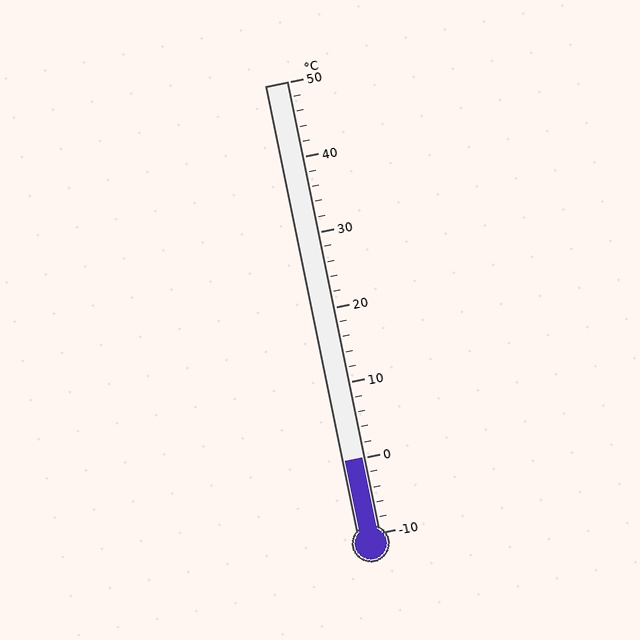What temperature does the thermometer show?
The thermometer shows approximately 0°C.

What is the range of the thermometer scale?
The thermometer scale ranges from -10°C to 50°C.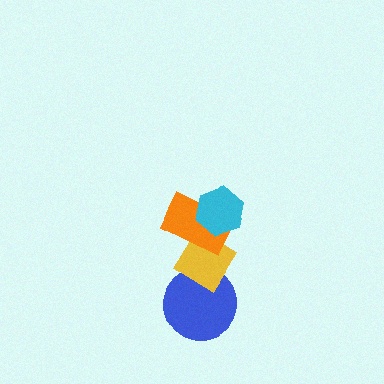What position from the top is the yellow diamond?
The yellow diamond is 3rd from the top.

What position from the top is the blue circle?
The blue circle is 4th from the top.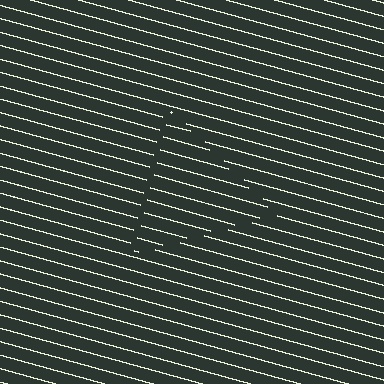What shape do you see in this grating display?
An illusory triangle. The interior of the shape contains the same grating, shifted by half a period — the contour is defined by the phase discontinuity where line-ends from the inner and outer gratings abut.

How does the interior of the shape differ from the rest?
The interior of the shape contains the same grating, shifted by half a period — the contour is defined by the phase discontinuity where line-ends from the inner and outer gratings abut.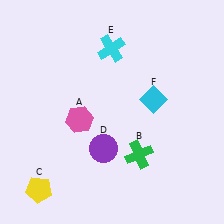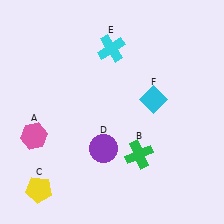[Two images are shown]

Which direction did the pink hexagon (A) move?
The pink hexagon (A) moved left.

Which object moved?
The pink hexagon (A) moved left.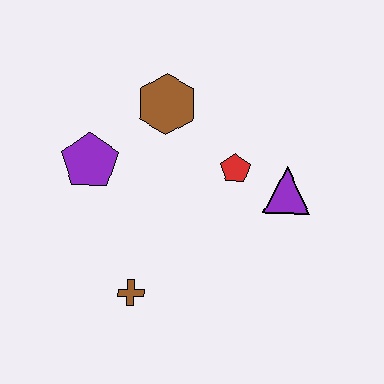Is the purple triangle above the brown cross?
Yes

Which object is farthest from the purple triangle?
The purple pentagon is farthest from the purple triangle.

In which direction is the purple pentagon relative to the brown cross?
The purple pentagon is above the brown cross.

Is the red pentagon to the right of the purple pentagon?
Yes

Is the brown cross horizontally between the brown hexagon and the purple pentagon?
Yes